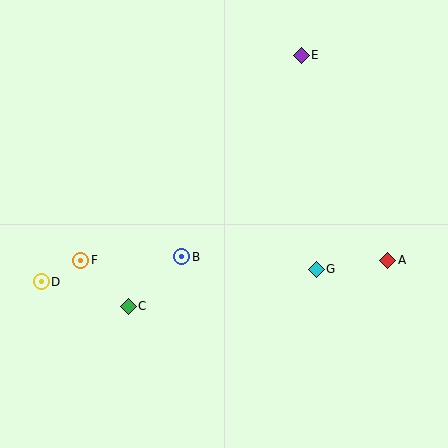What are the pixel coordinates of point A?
Point A is at (388, 260).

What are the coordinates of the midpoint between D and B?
The midpoint between D and B is at (112, 269).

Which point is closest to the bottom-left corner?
Point D is closest to the bottom-left corner.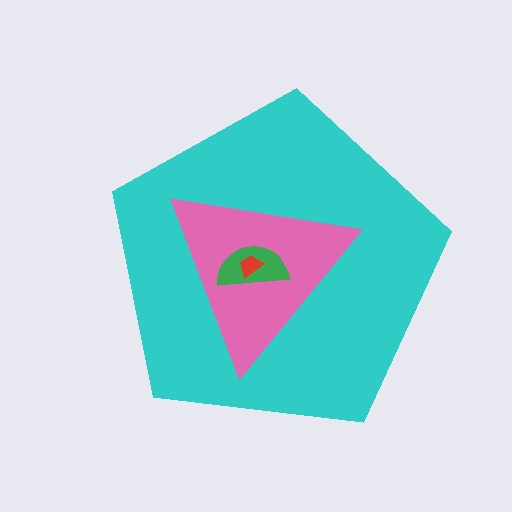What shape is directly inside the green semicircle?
The red trapezoid.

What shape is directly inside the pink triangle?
The green semicircle.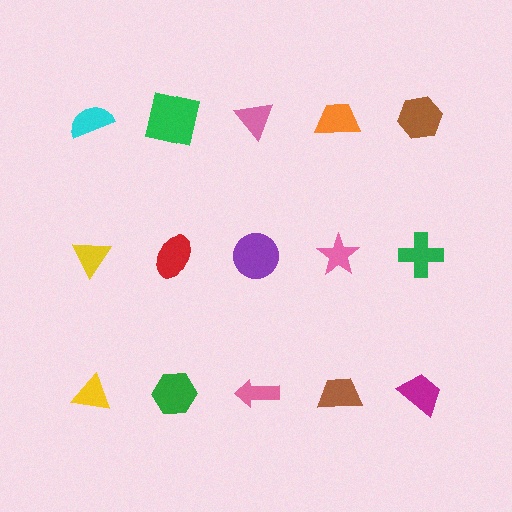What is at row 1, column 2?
A green square.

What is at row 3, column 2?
A green hexagon.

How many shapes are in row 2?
5 shapes.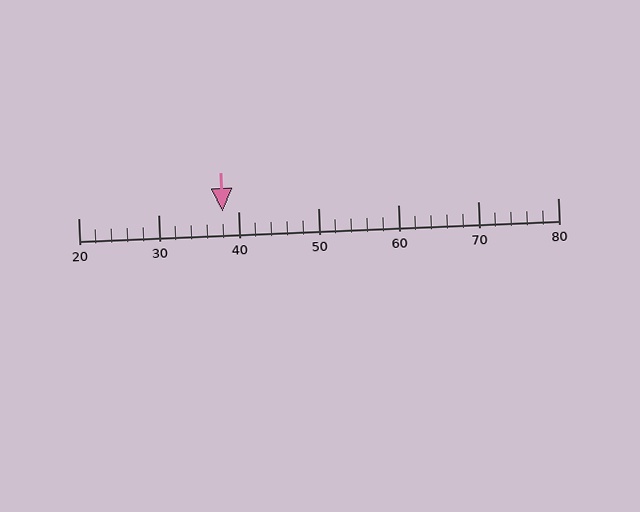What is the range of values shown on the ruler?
The ruler shows values from 20 to 80.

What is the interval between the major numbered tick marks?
The major tick marks are spaced 10 units apart.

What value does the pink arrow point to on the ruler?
The pink arrow points to approximately 38.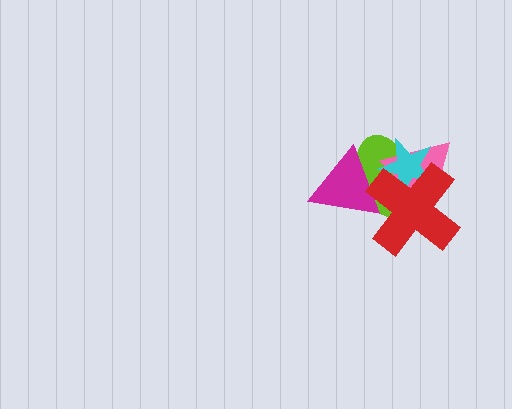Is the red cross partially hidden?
No, no other shape covers it.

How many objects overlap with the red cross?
4 objects overlap with the red cross.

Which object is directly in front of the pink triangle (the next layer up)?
The cyan star is directly in front of the pink triangle.